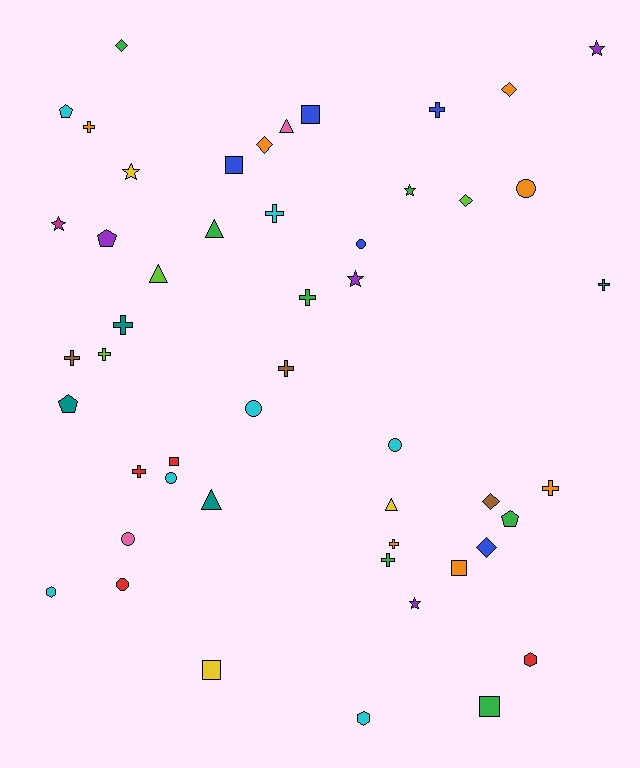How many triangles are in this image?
There are 5 triangles.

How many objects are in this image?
There are 50 objects.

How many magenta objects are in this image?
There is 1 magenta object.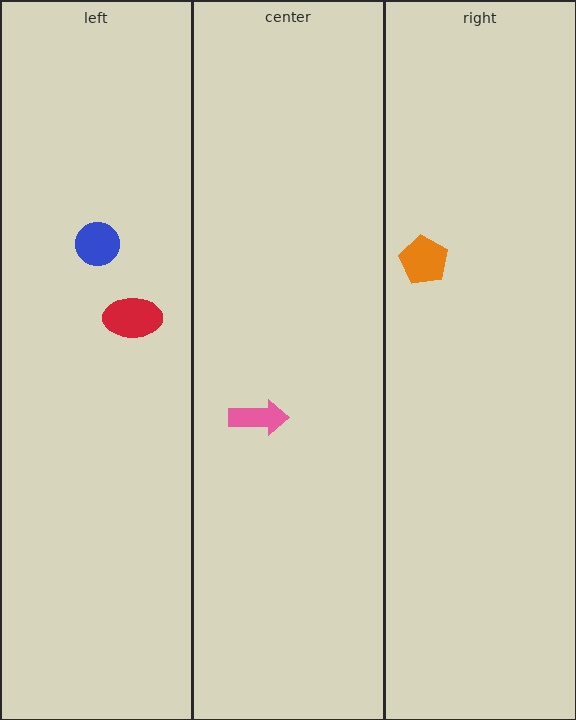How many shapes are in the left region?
2.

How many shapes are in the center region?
1.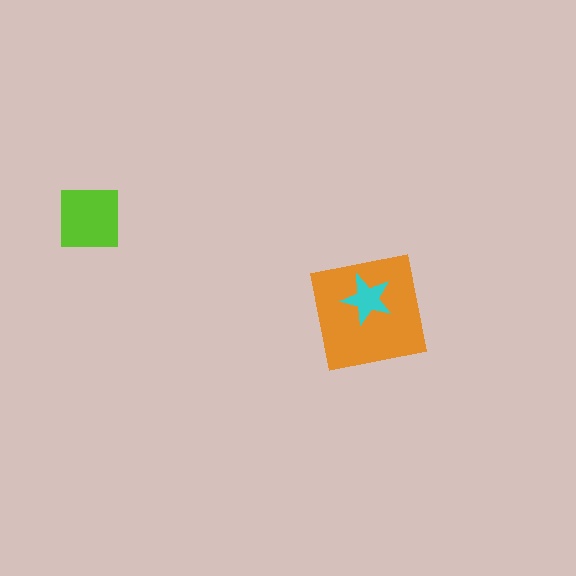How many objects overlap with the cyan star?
1 object overlaps with the cyan star.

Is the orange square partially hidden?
Yes, it is partially covered by another shape.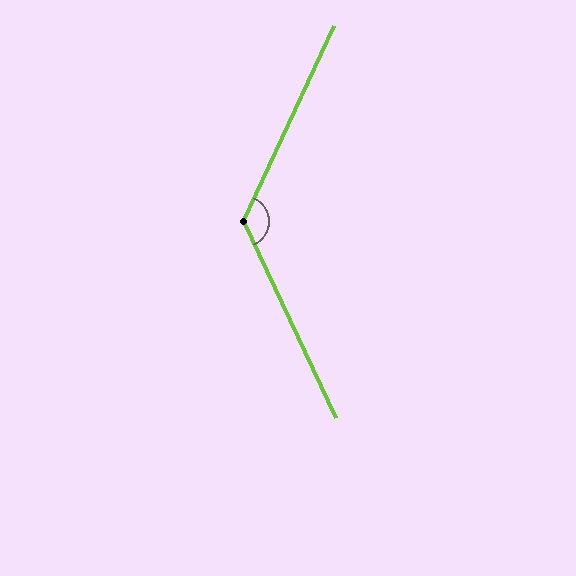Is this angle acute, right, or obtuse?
It is obtuse.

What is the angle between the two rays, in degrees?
Approximately 130 degrees.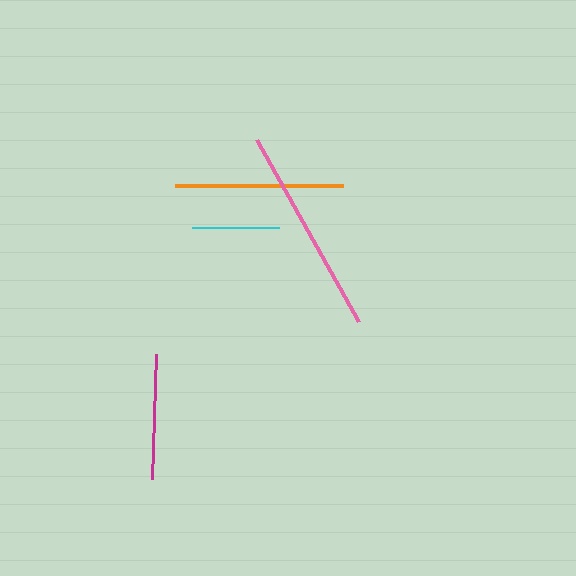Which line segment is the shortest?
The cyan line is the shortest at approximately 87 pixels.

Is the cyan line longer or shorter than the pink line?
The pink line is longer than the cyan line.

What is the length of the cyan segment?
The cyan segment is approximately 87 pixels long.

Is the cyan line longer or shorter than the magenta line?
The magenta line is longer than the cyan line.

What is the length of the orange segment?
The orange segment is approximately 168 pixels long.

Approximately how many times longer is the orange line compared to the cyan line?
The orange line is approximately 1.9 times the length of the cyan line.